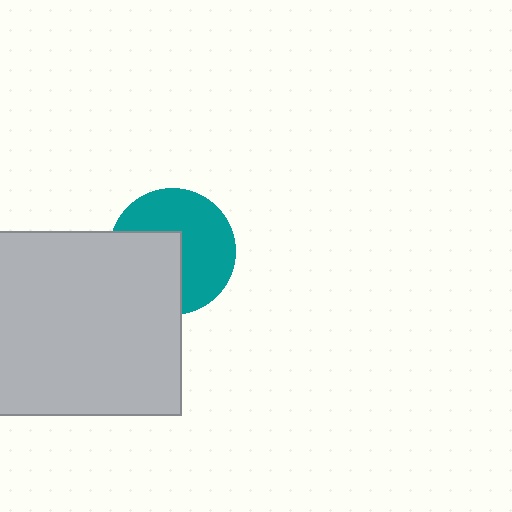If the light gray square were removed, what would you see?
You would see the complete teal circle.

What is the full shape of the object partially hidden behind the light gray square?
The partially hidden object is a teal circle.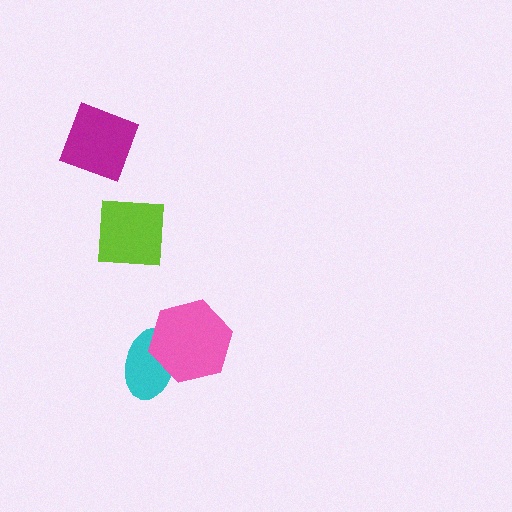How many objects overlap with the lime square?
0 objects overlap with the lime square.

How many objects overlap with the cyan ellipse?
1 object overlaps with the cyan ellipse.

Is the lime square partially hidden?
No, no other shape covers it.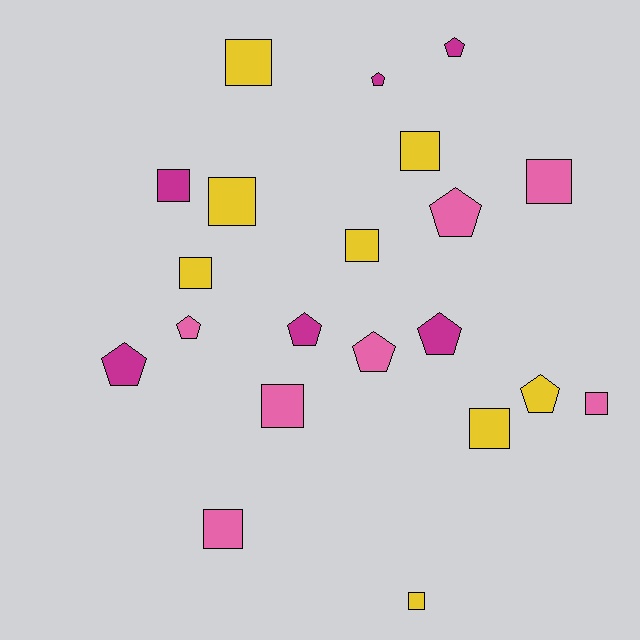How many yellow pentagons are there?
There is 1 yellow pentagon.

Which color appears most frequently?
Yellow, with 8 objects.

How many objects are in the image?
There are 21 objects.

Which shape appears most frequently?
Square, with 12 objects.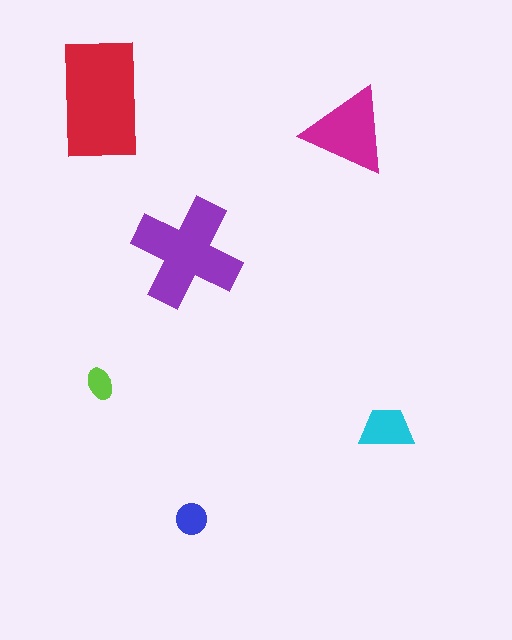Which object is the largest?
The red rectangle.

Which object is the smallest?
The lime ellipse.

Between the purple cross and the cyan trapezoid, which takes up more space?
The purple cross.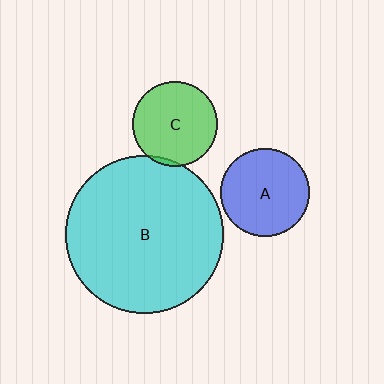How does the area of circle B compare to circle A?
Approximately 3.1 times.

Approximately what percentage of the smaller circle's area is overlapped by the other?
Approximately 5%.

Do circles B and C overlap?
Yes.